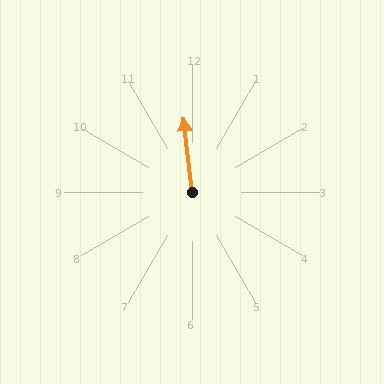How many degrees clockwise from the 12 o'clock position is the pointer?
Approximately 353 degrees.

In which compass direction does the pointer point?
North.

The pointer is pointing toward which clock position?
Roughly 12 o'clock.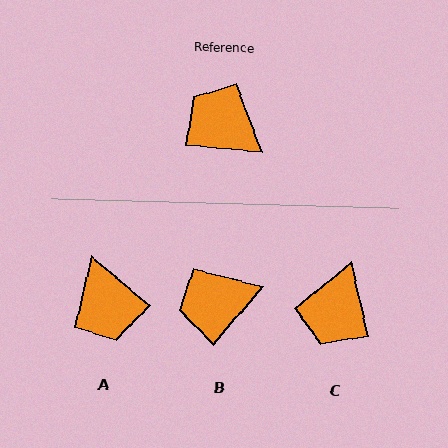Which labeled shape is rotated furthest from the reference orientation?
A, about 146 degrees away.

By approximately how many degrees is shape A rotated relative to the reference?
Approximately 146 degrees counter-clockwise.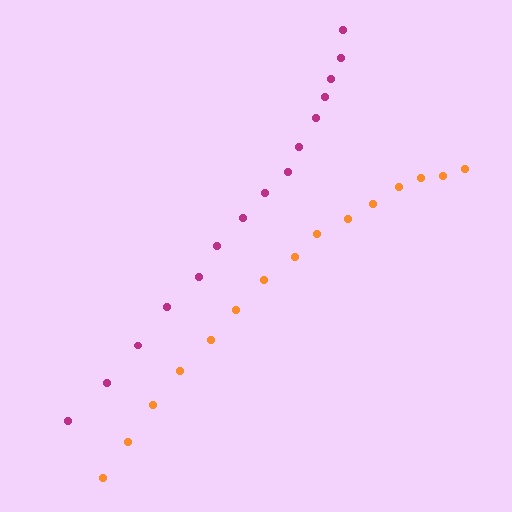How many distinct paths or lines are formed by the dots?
There are 2 distinct paths.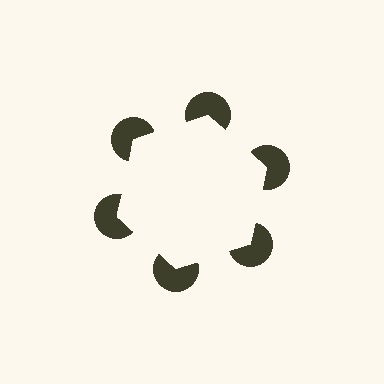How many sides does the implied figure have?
6 sides.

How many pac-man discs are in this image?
There are 6 — one at each vertex of the illusory hexagon.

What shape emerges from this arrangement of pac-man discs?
An illusory hexagon — its edges are inferred from the aligned wedge cuts in the pac-man discs, not physically drawn.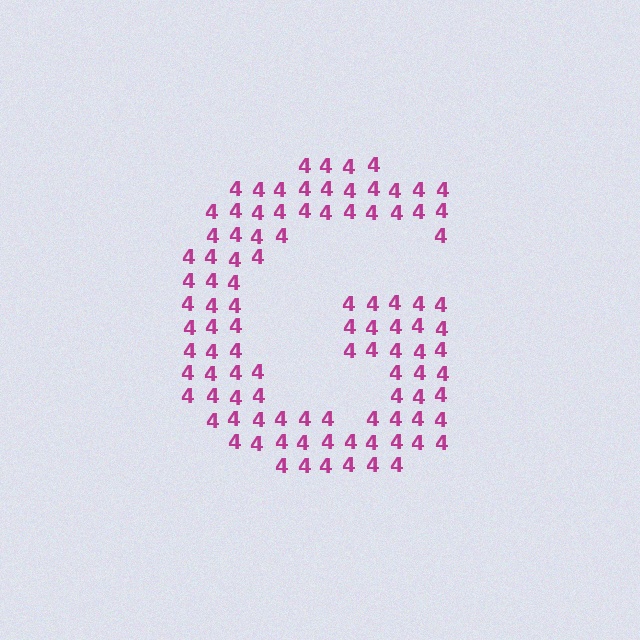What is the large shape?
The large shape is the letter G.